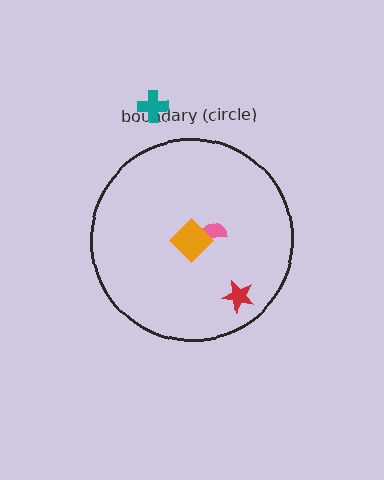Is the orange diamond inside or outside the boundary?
Inside.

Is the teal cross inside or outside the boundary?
Outside.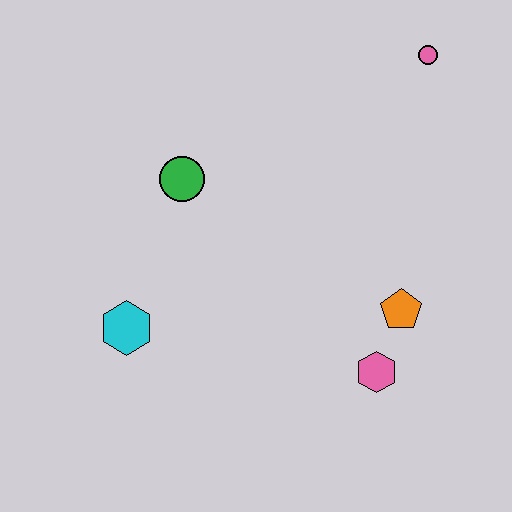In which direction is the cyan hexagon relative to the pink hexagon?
The cyan hexagon is to the left of the pink hexagon.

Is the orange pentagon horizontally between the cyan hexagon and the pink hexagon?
No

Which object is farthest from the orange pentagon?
The cyan hexagon is farthest from the orange pentagon.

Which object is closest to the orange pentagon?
The pink hexagon is closest to the orange pentagon.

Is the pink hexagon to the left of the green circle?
No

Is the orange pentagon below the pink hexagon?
No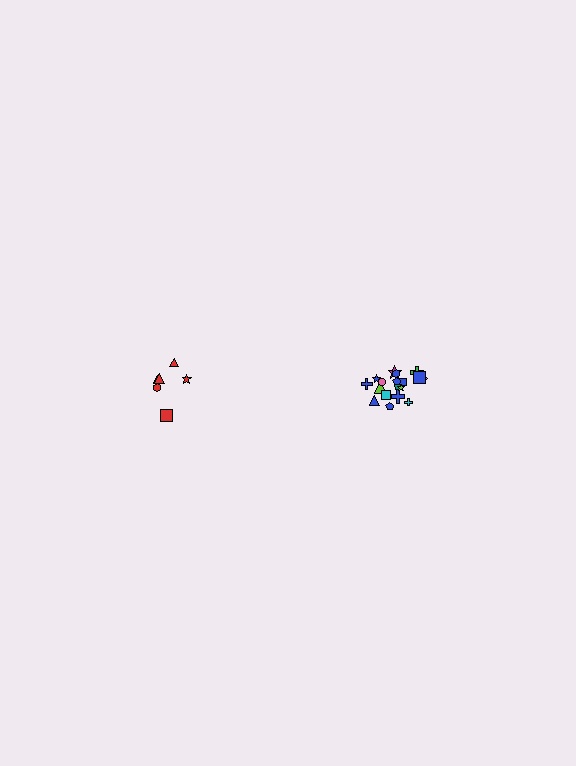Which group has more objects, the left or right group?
The right group.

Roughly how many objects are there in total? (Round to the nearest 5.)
Roughly 25 objects in total.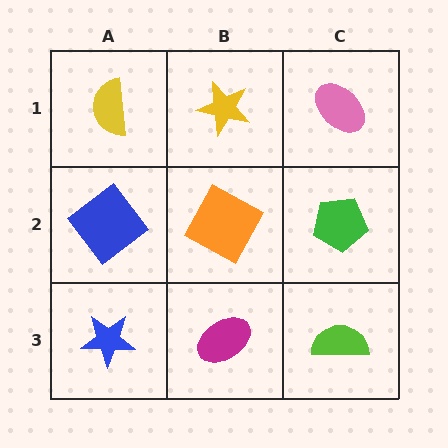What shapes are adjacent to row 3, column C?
A green pentagon (row 2, column C), a magenta ellipse (row 3, column B).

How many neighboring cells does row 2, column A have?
3.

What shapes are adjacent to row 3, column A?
A blue diamond (row 2, column A), a magenta ellipse (row 3, column B).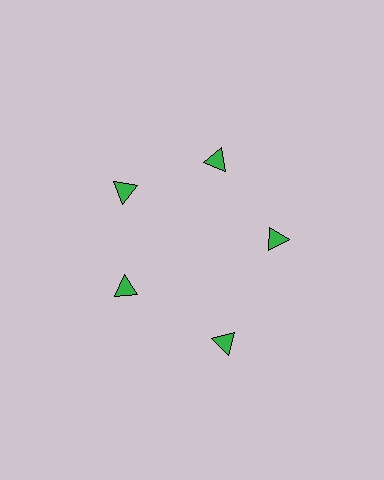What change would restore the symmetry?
The symmetry would be restored by moving it inward, back onto the ring so that all 5 triangles sit at equal angles and equal distance from the center.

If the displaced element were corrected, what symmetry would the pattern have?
It would have 5-fold rotational symmetry — the pattern would map onto itself every 72 degrees.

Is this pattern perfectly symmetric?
No. The 5 green triangles are arranged in a ring, but one element near the 5 o'clock position is pushed outward from the center, breaking the 5-fold rotational symmetry.